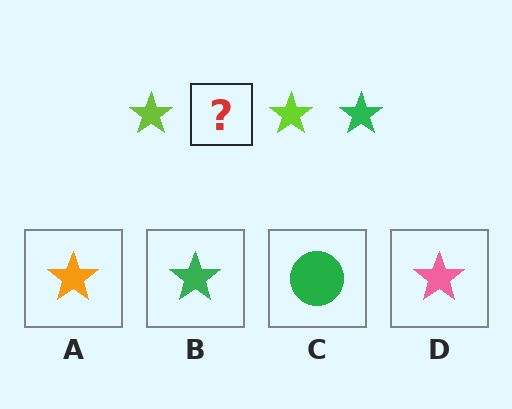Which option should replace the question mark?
Option B.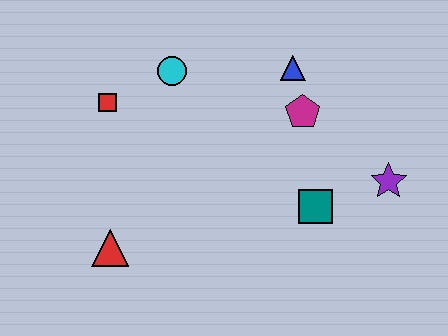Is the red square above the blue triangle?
No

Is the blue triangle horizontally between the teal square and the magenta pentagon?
No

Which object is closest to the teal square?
The purple star is closest to the teal square.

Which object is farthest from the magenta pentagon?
The red triangle is farthest from the magenta pentagon.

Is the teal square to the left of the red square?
No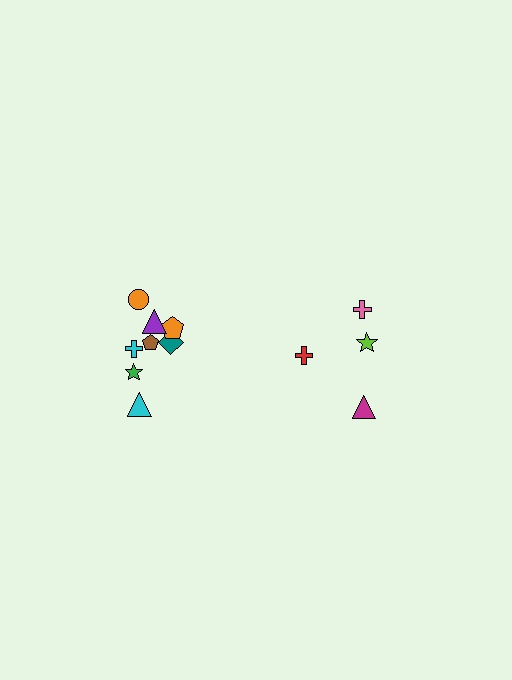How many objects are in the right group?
There are 4 objects.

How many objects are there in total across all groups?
There are 12 objects.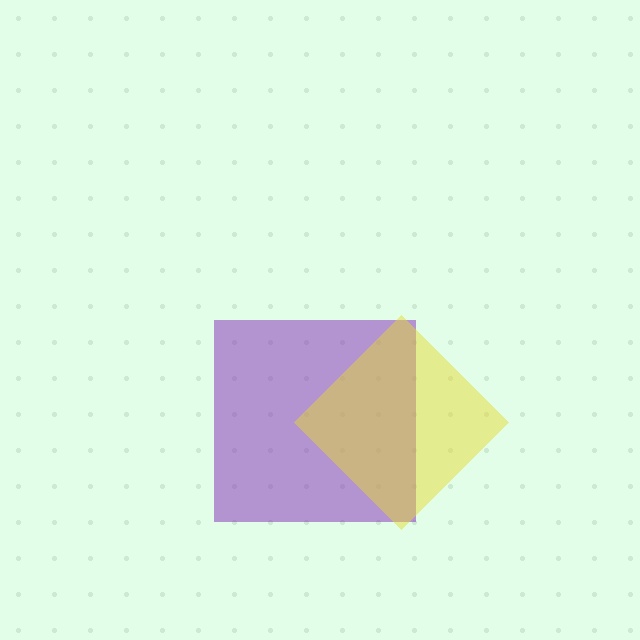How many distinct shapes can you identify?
There are 2 distinct shapes: a purple square, a yellow diamond.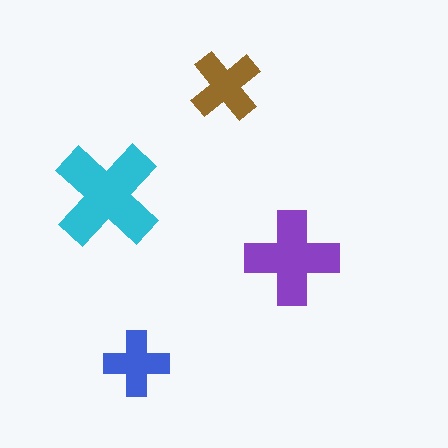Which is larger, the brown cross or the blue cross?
The brown one.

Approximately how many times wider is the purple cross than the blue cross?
About 1.5 times wider.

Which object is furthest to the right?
The purple cross is rightmost.